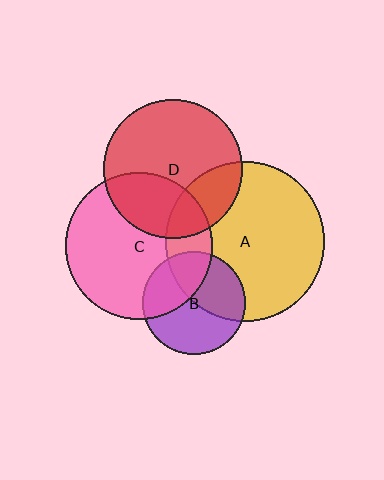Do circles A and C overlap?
Yes.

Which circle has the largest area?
Circle A (yellow).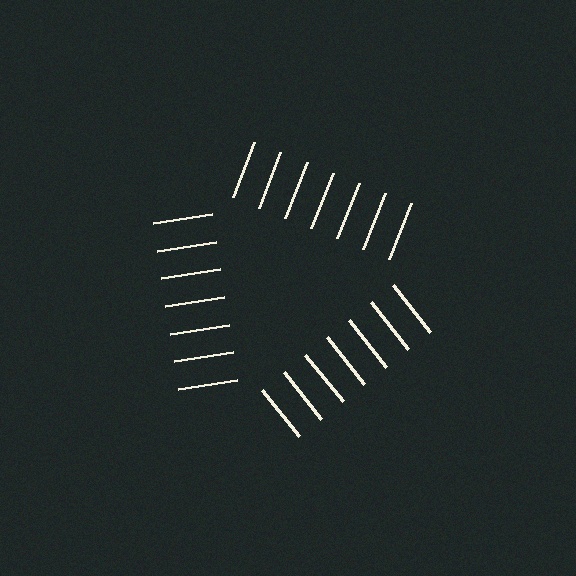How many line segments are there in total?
21 — 7 along each of the 3 edges.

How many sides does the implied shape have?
3 sides — the line-ends trace a triangle.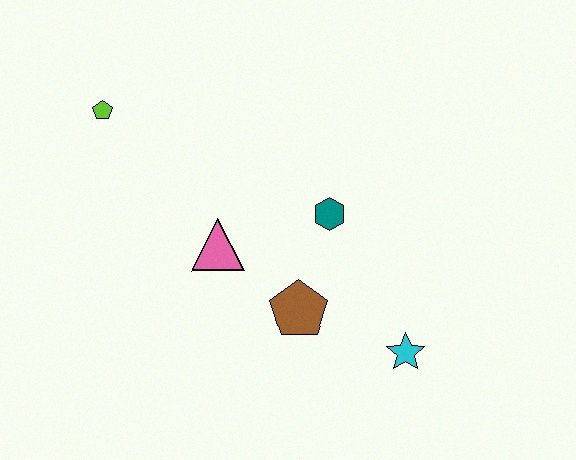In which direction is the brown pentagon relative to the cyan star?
The brown pentagon is to the left of the cyan star.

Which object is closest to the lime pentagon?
The pink triangle is closest to the lime pentagon.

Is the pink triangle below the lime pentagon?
Yes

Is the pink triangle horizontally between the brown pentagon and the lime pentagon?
Yes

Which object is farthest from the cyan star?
The lime pentagon is farthest from the cyan star.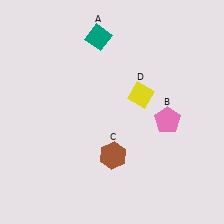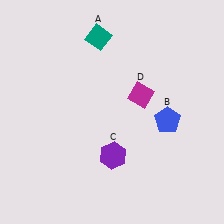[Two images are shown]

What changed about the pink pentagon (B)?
In Image 1, B is pink. In Image 2, it changed to blue.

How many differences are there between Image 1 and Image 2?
There are 3 differences between the two images.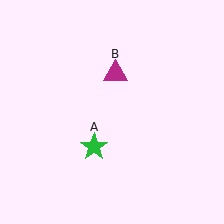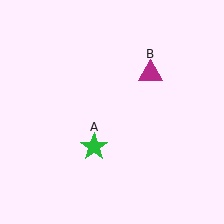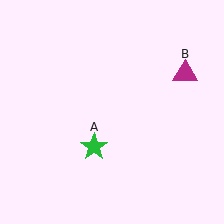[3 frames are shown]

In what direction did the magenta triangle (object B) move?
The magenta triangle (object B) moved right.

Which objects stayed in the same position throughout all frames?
Green star (object A) remained stationary.